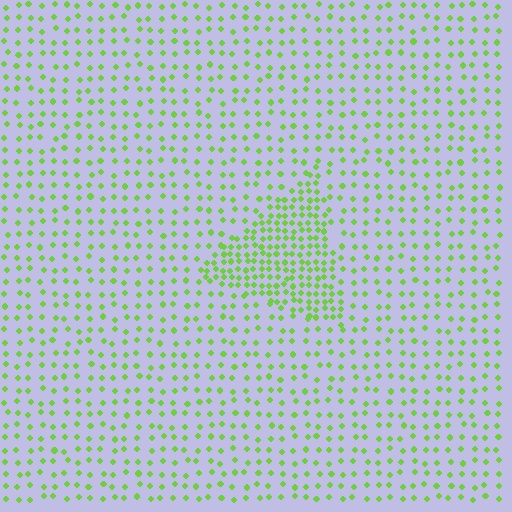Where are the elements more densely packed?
The elements are more densely packed inside the triangle boundary.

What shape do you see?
I see a triangle.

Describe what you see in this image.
The image contains small lime elements arranged at two different densities. A triangle-shaped region is visible where the elements are more densely packed than the surrounding area.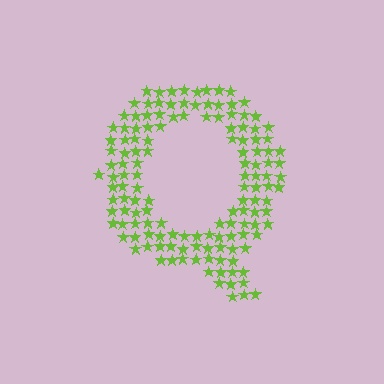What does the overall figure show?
The overall figure shows the letter Q.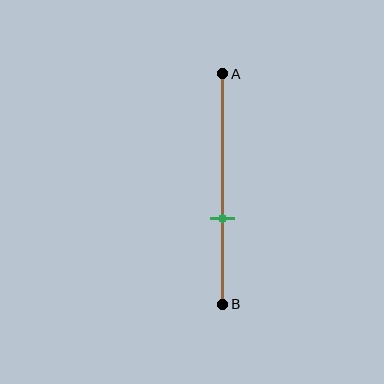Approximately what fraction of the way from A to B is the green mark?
The green mark is approximately 65% of the way from A to B.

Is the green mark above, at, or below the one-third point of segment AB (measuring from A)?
The green mark is below the one-third point of segment AB.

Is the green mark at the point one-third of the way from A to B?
No, the mark is at about 65% from A, not at the 33% one-third point.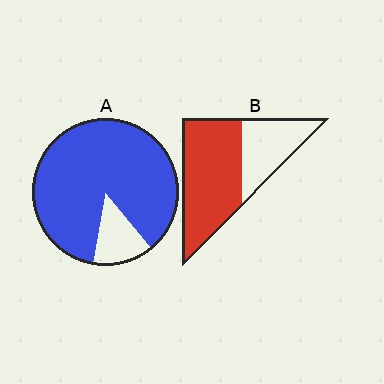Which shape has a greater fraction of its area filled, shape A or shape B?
Shape A.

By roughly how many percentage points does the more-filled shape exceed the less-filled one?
By roughly 20 percentage points (A over B).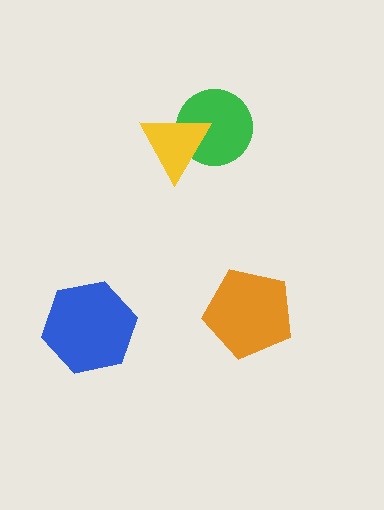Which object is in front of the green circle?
The yellow triangle is in front of the green circle.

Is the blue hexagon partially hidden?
No, no other shape covers it.